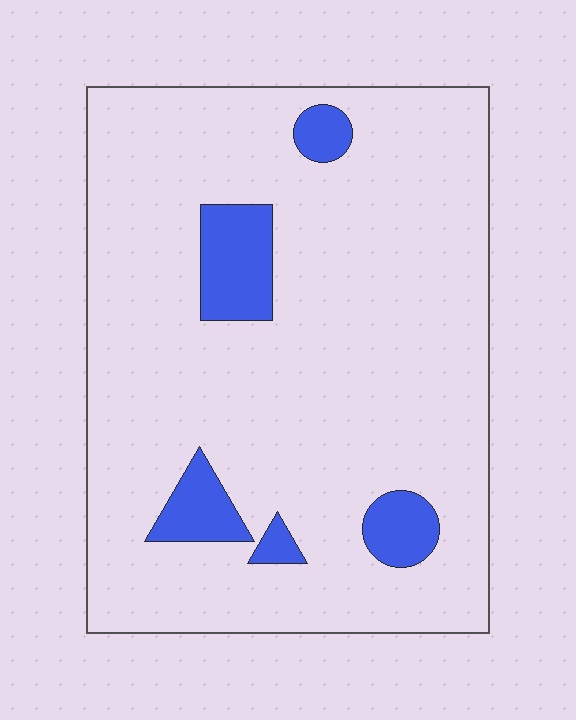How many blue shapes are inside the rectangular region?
5.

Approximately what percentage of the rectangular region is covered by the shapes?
Approximately 10%.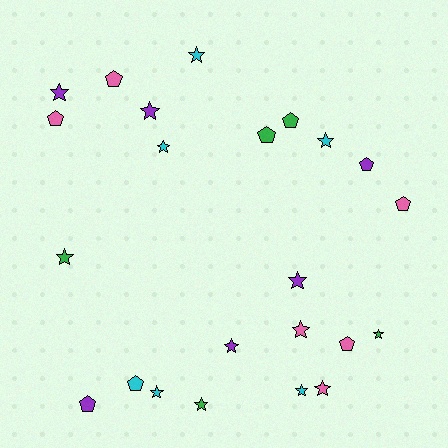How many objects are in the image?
There are 23 objects.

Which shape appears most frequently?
Star, with 14 objects.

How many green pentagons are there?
There are 2 green pentagons.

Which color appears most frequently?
Purple, with 6 objects.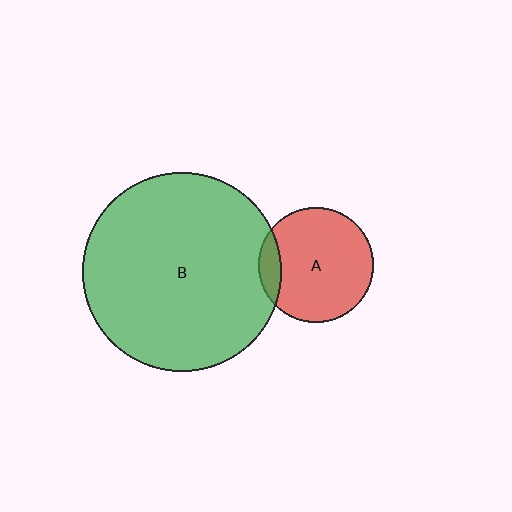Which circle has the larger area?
Circle B (green).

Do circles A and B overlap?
Yes.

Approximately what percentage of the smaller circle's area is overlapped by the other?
Approximately 10%.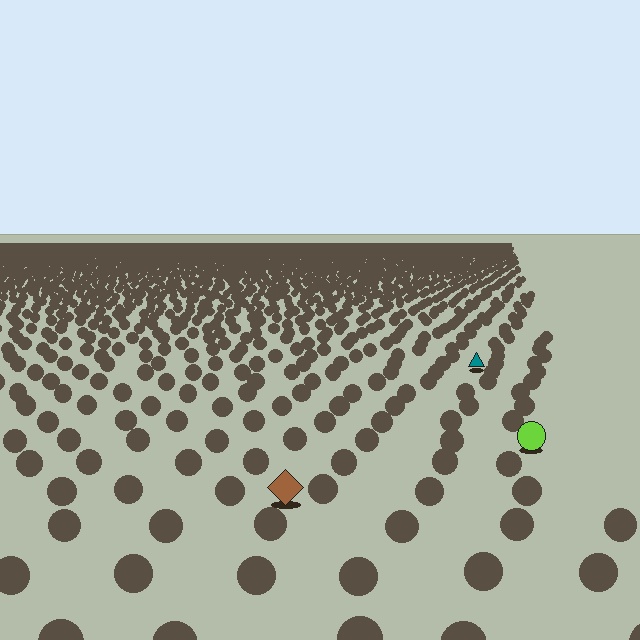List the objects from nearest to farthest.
From nearest to farthest: the brown diamond, the lime circle, the teal triangle.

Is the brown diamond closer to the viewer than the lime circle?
Yes. The brown diamond is closer — you can tell from the texture gradient: the ground texture is coarser near it.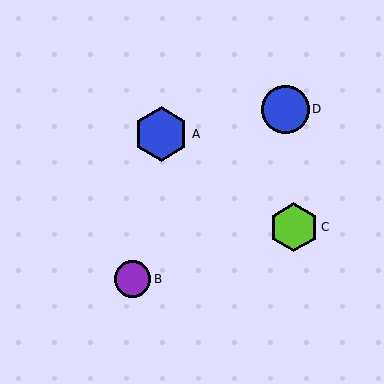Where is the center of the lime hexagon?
The center of the lime hexagon is at (294, 227).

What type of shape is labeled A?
Shape A is a blue hexagon.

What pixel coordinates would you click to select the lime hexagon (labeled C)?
Click at (294, 227) to select the lime hexagon C.